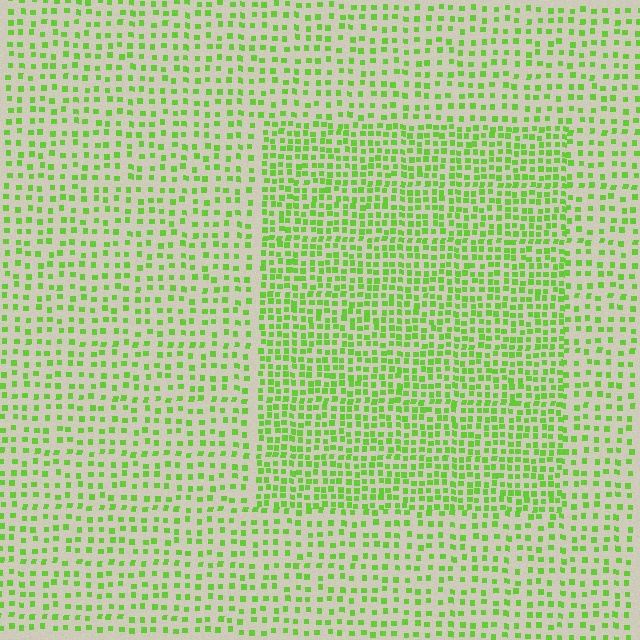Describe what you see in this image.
The image contains small lime elements arranged at two different densities. A rectangle-shaped region is visible where the elements are more densely packed than the surrounding area.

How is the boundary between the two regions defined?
The boundary is defined by a change in element density (approximately 1.9x ratio). All elements are the same color, size, and shape.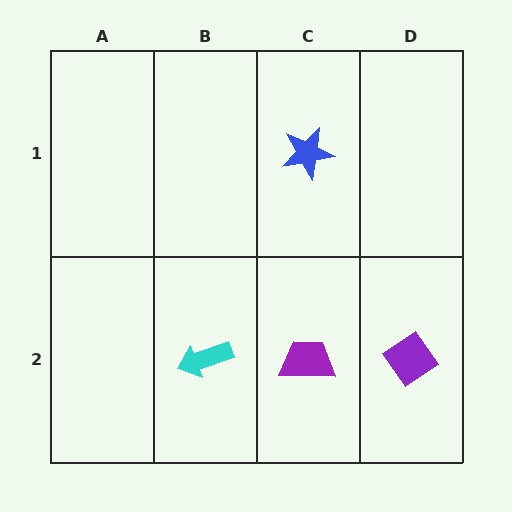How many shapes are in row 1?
1 shape.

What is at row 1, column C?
A blue star.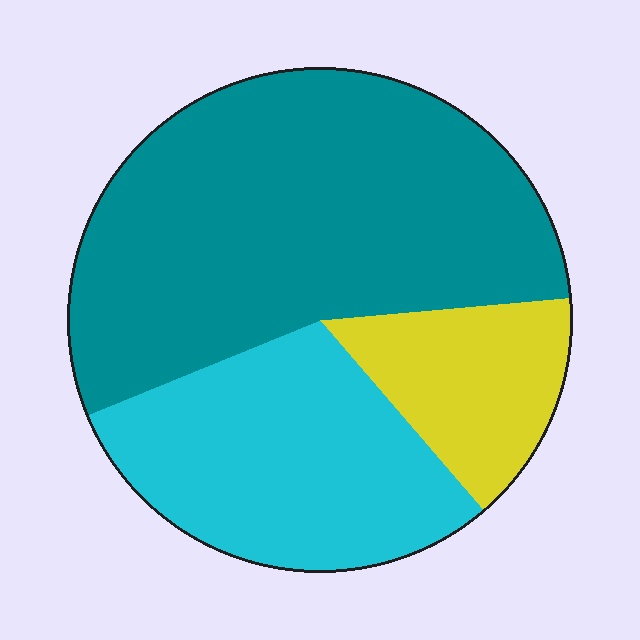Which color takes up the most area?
Teal, at roughly 55%.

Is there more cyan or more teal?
Teal.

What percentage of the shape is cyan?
Cyan takes up about one third (1/3) of the shape.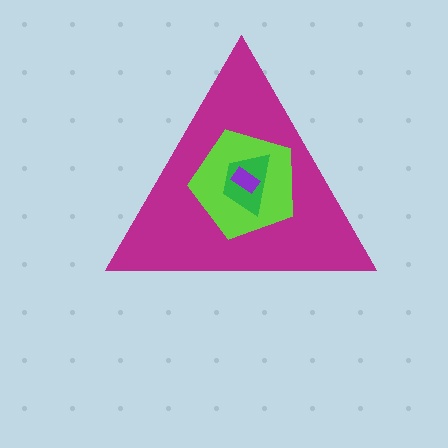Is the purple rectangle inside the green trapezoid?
Yes.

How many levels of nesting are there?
4.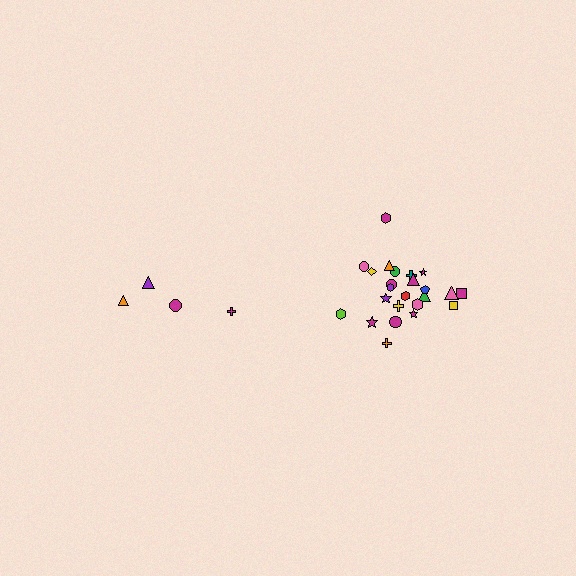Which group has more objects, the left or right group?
The right group.